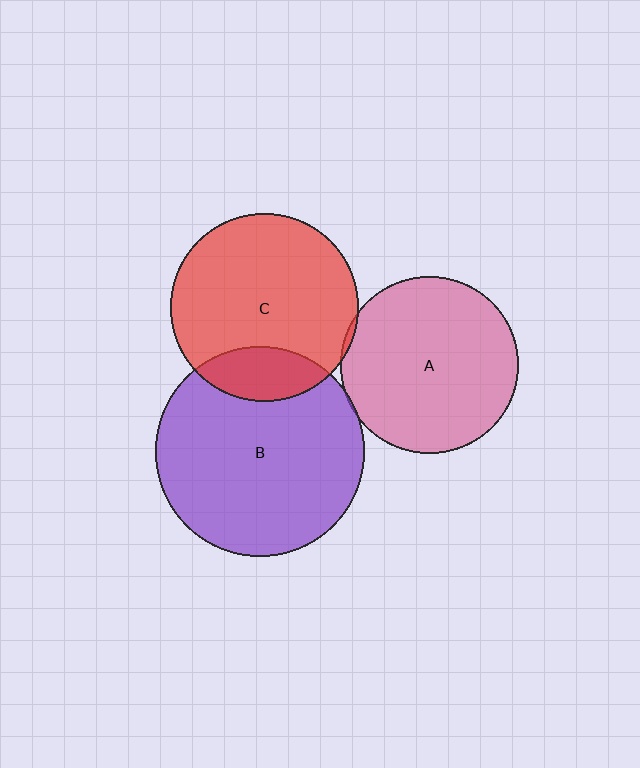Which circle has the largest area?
Circle B (purple).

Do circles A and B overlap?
Yes.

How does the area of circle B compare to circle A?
Approximately 1.4 times.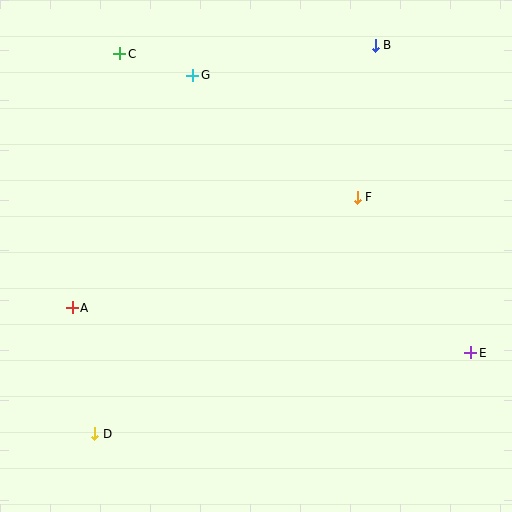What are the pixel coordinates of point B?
Point B is at (375, 45).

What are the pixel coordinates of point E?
Point E is at (471, 353).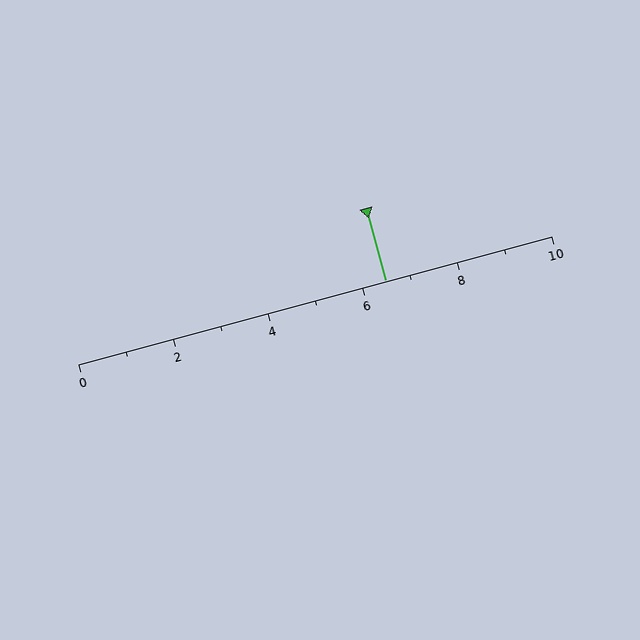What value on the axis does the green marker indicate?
The marker indicates approximately 6.5.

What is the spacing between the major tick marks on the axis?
The major ticks are spaced 2 apart.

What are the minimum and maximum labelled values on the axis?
The axis runs from 0 to 10.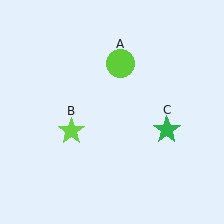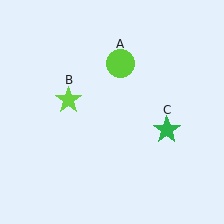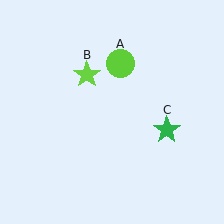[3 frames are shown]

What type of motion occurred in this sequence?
The lime star (object B) rotated clockwise around the center of the scene.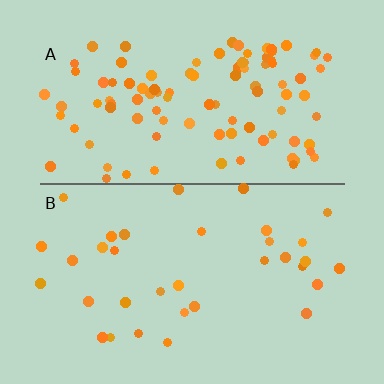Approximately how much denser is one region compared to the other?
Approximately 2.9× — region A over region B.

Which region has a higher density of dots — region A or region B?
A (the top).